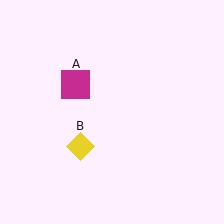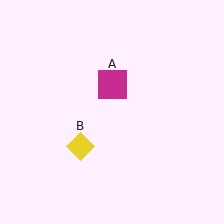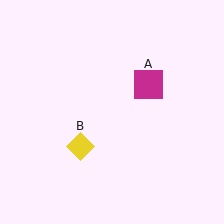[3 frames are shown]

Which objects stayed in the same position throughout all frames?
Yellow diamond (object B) remained stationary.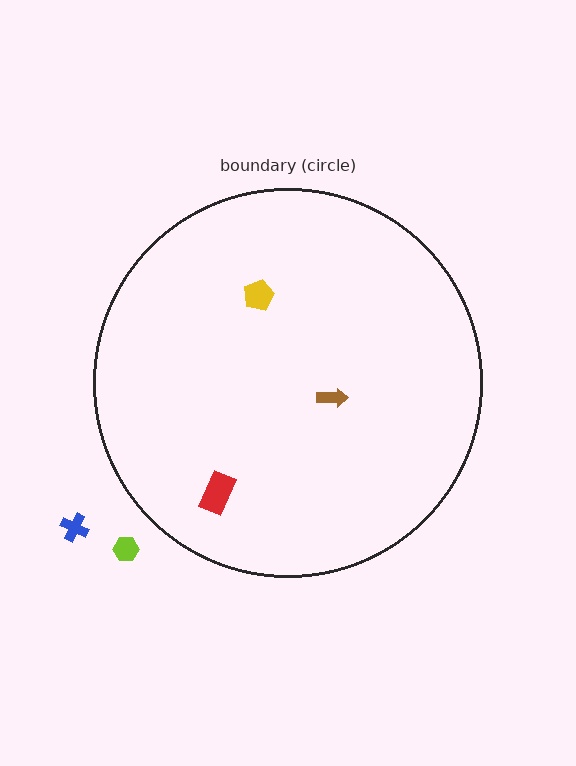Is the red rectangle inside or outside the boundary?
Inside.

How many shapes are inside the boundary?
3 inside, 2 outside.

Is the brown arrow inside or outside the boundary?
Inside.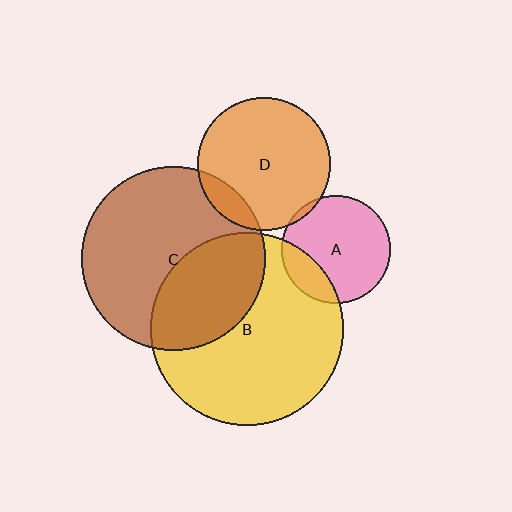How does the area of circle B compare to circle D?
Approximately 2.1 times.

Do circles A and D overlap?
Yes.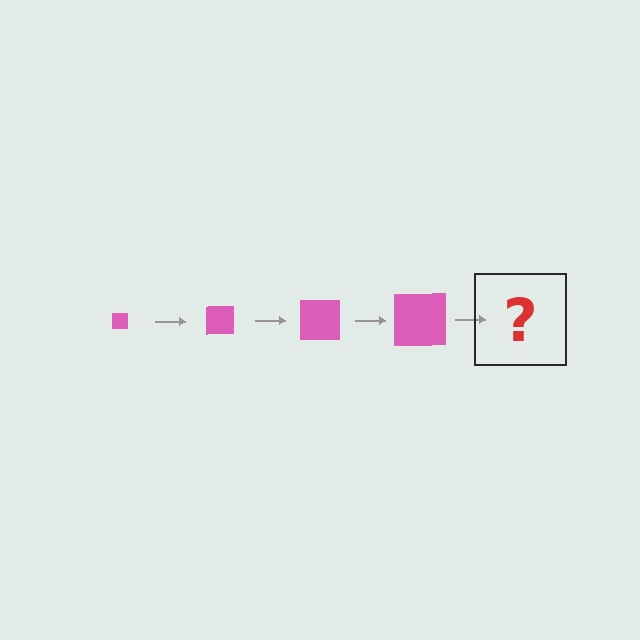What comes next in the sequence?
The next element should be a pink square, larger than the previous one.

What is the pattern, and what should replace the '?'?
The pattern is that the square gets progressively larger each step. The '?' should be a pink square, larger than the previous one.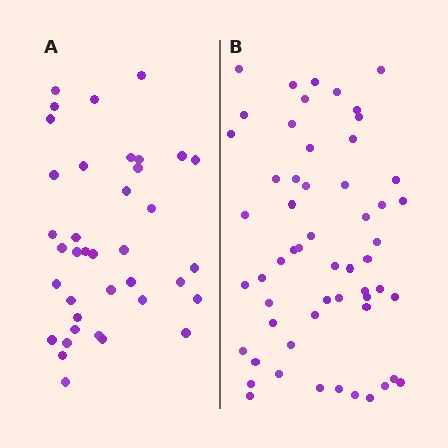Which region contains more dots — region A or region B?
Region B (the right region) has more dots.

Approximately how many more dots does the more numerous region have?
Region B has approximately 20 more dots than region A.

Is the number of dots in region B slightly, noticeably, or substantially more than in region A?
Region B has substantially more. The ratio is roughly 1.5 to 1.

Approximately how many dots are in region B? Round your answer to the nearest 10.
About 60 dots. (The exact count is 56, which rounds to 60.)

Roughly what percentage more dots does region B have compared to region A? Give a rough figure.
About 45% more.